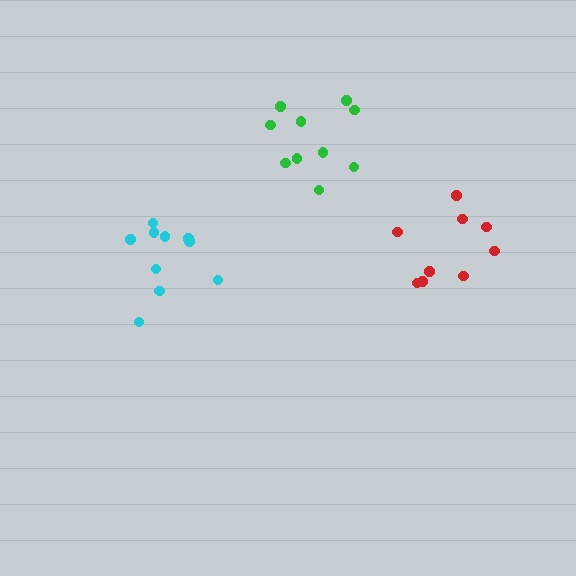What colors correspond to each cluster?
The clusters are colored: cyan, red, green.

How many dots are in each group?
Group 1: 10 dots, Group 2: 9 dots, Group 3: 10 dots (29 total).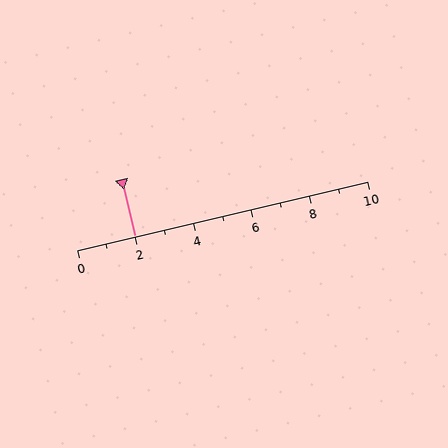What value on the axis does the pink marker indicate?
The marker indicates approximately 2.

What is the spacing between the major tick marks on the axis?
The major ticks are spaced 2 apart.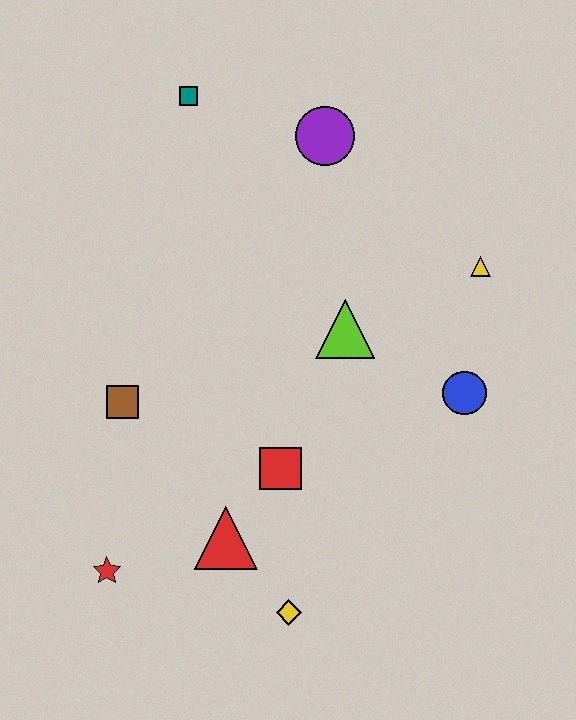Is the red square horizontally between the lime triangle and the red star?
Yes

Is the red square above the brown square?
No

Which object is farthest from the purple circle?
The red star is farthest from the purple circle.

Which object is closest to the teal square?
The purple circle is closest to the teal square.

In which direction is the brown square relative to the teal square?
The brown square is below the teal square.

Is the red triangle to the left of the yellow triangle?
Yes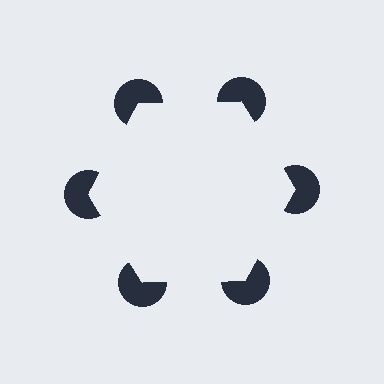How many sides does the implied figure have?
6 sides.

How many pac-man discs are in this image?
There are 6 — one at each vertex of the illusory hexagon.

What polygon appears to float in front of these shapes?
An illusory hexagon — its edges are inferred from the aligned wedge cuts in the pac-man discs, not physically drawn.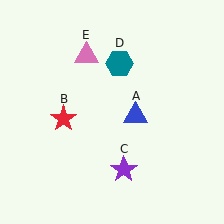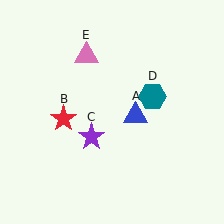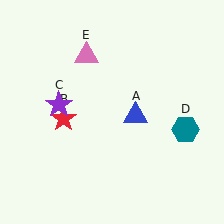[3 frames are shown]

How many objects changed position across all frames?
2 objects changed position: purple star (object C), teal hexagon (object D).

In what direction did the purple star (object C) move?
The purple star (object C) moved up and to the left.